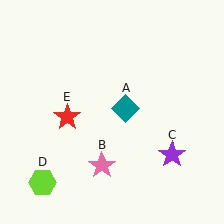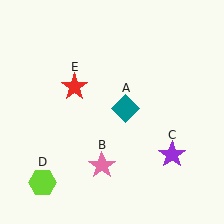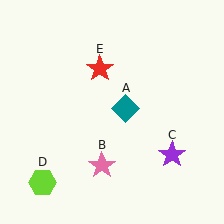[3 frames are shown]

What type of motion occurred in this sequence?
The red star (object E) rotated clockwise around the center of the scene.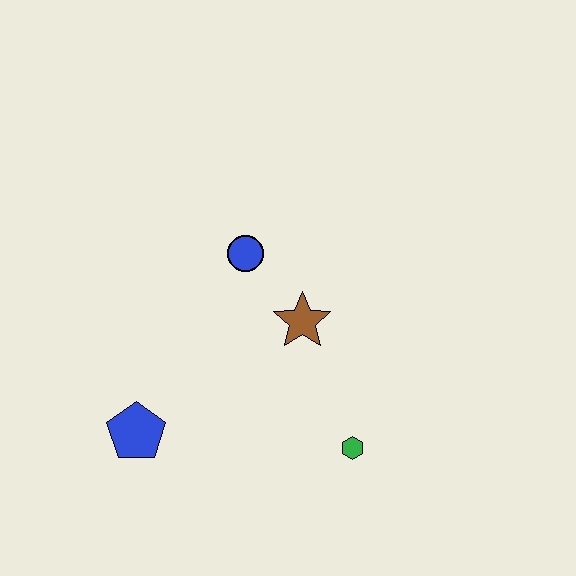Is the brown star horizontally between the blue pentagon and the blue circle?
No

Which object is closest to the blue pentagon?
The brown star is closest to the blue pentagon.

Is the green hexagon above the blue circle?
No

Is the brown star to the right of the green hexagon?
No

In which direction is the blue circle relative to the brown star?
The blue circle is above the brown star.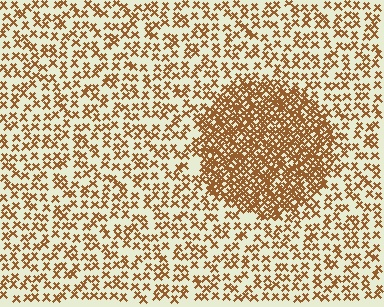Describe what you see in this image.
The image contains small brown elements arranged at two different densities. A circle-shaped region is visible where the elements are more densely packed than the surrounding area.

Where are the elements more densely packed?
The elements are more densely packed inside the circle boundary.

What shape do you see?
I see a circle.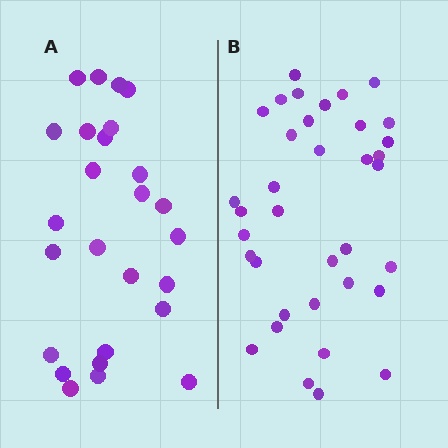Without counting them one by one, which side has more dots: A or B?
Region B (the right region) has more dots.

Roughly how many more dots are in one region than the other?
Region B has roughly 10 or so more dots than region A.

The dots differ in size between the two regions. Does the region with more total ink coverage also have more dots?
No. Region A has more total ink coverage because its dots are larger, but region B actually contains more individual dots. Total area can be misleading — the number of items is what matters here.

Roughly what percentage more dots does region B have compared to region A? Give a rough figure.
About 40% more.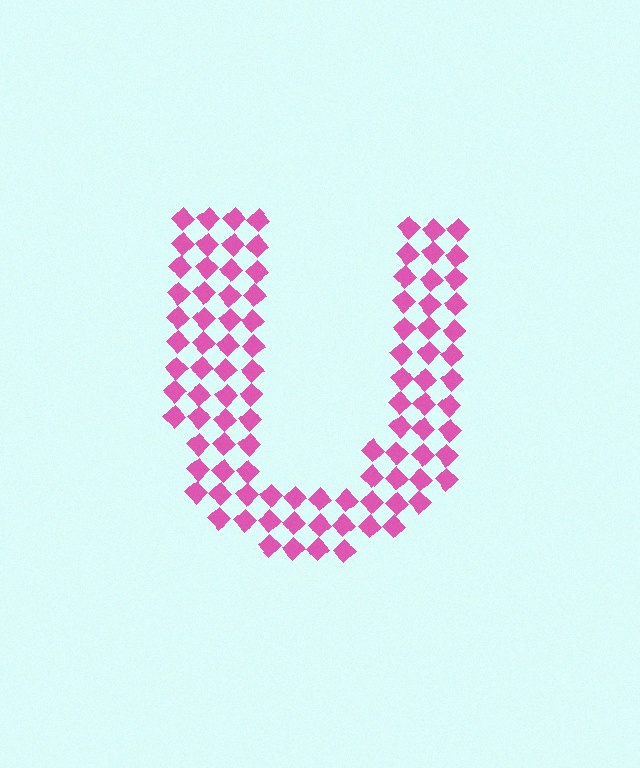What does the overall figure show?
The overall figure shows the letter U.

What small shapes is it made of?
It is made of small diamonds.